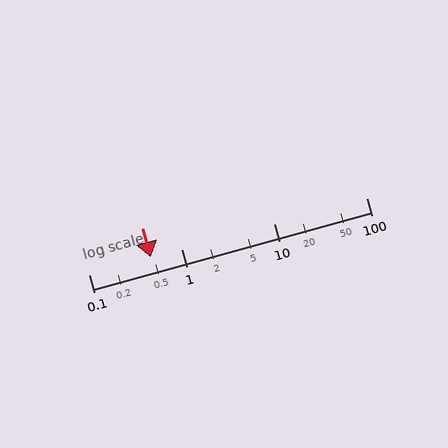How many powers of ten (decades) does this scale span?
The scale spans 3 decades, from 0.1 to 100.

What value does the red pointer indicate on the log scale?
The pointer indicates approximately 0.47.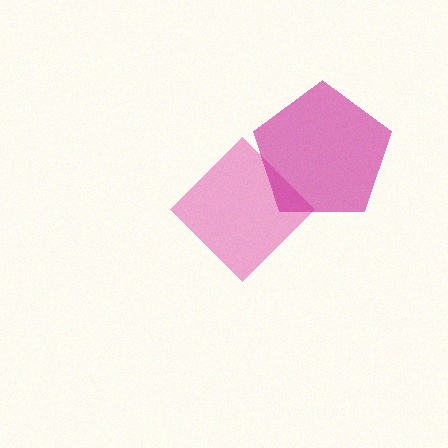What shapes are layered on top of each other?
The layered shapes are: a pink diamond, a magenta pentagon.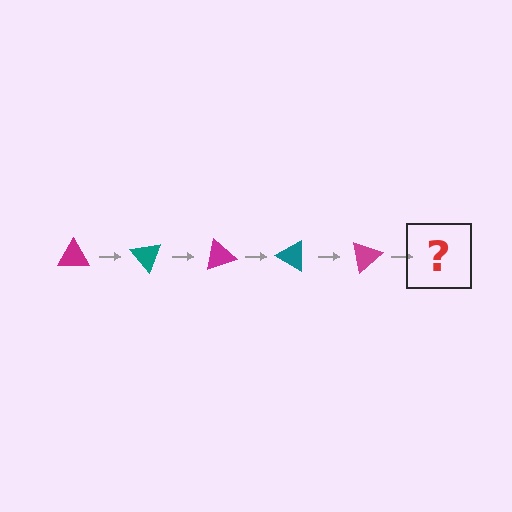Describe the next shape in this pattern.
It should be a teal triangle, rotated 250 degrees from the start.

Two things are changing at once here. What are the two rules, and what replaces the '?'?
The two rules are that it rotates 50 degrees each step and the color cycles through magenta and teal. The '?' should be a teal triangle, rotated 250 degrees from the start.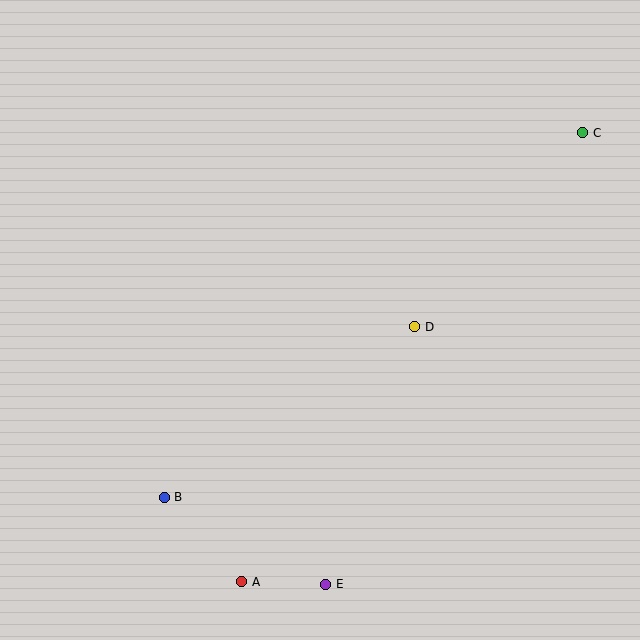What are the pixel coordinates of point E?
Point E is at (326, 584).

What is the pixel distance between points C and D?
The distance between C and D is 257 pixels.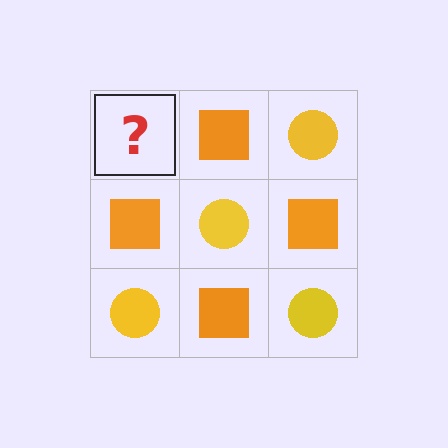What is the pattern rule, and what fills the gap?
The rule is that it alternates yellow circle and orange square in a checkerboard pattern. The gap should be filled with a yellow circle.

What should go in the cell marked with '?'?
The missing cell should contain a yellow circle.